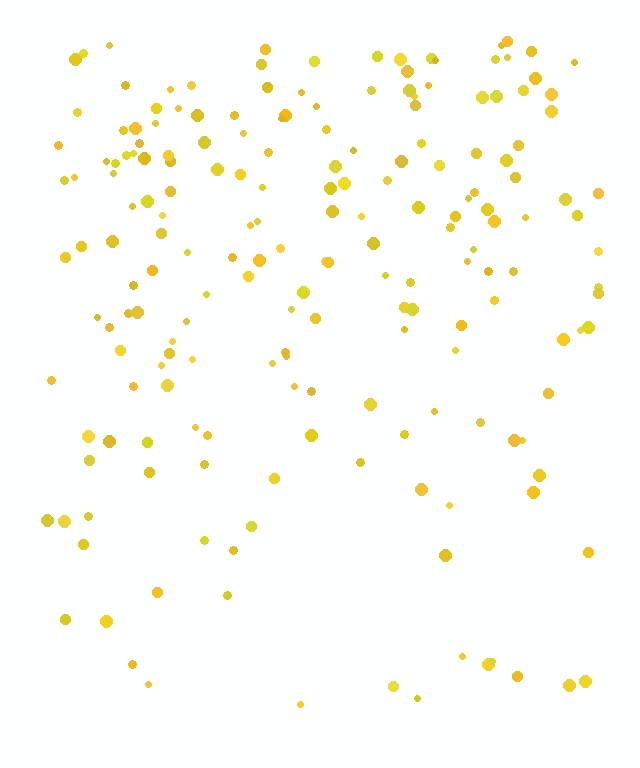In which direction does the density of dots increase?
From bottom to top, with the top side densest.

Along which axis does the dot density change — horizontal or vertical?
Vertical.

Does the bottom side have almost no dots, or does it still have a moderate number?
Still a moderate number, just noticeably fewer than the top.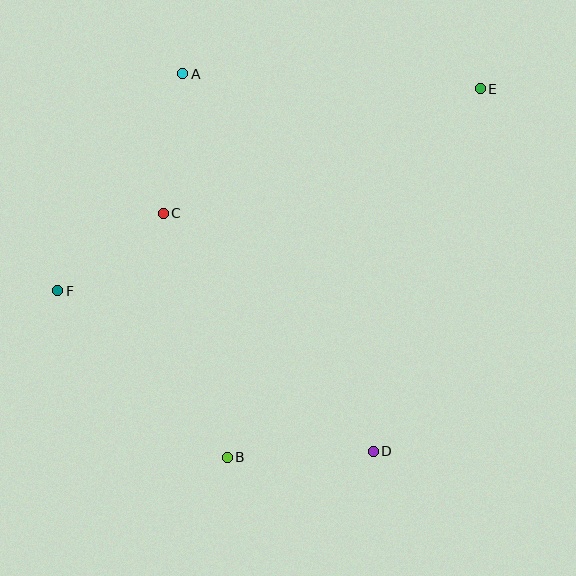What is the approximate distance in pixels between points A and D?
The distance between A and D is approximately 423 pixels.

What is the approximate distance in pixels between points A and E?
The distance between A and E is approximately 298 pixels.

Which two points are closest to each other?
Points C and F are closest to each other.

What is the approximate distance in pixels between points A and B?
The distance between A and B is approximately 386 pixels.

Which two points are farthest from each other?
Points E and F are farthest from each other.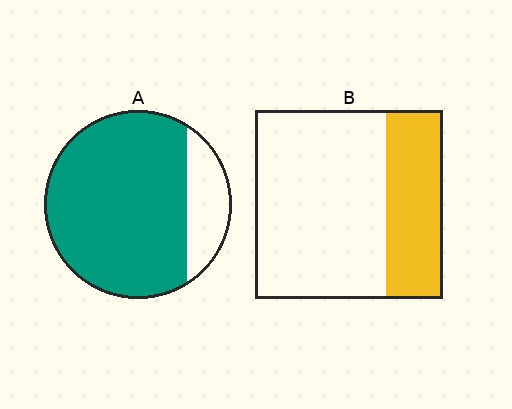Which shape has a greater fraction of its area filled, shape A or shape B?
Shape A.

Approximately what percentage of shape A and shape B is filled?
A is approximately 80% and B is approximately 30%.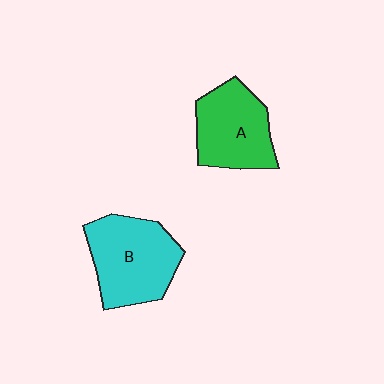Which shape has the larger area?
Shape B (cyan).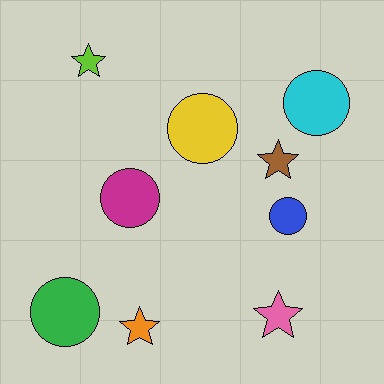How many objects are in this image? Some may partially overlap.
There are 9 objects.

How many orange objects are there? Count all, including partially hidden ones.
There is 1 orange object.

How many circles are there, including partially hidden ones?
There are 5 circles.